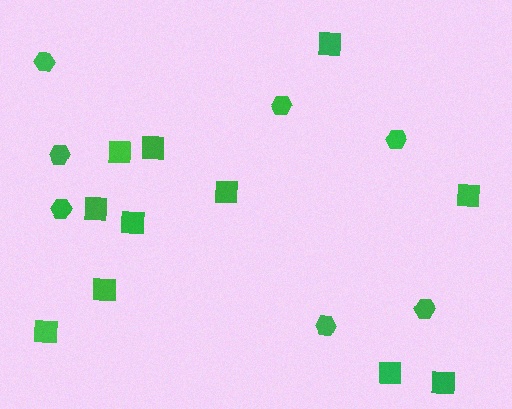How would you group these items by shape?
There are 2 groups: one group of squares (11) and one group of hexagons (7).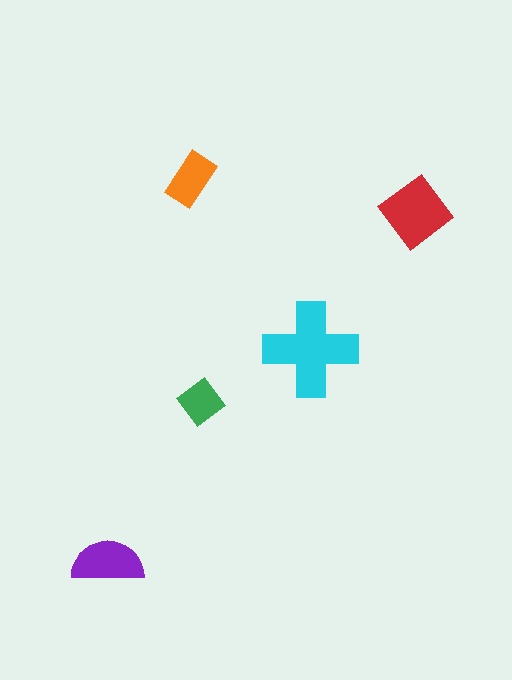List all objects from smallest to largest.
The green diamond, the orange rectangle, the purple semicircle, the red diamond, the cyan cross.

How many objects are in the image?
There are 5 objects in the image.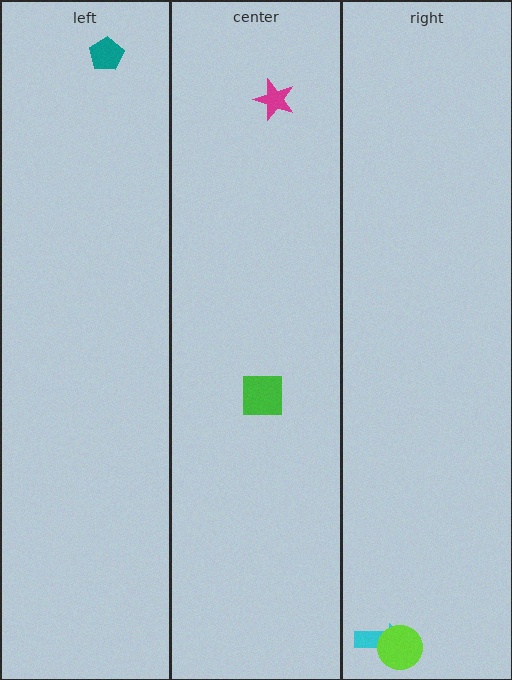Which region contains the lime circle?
The right region.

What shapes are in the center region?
The green square, the magenta star.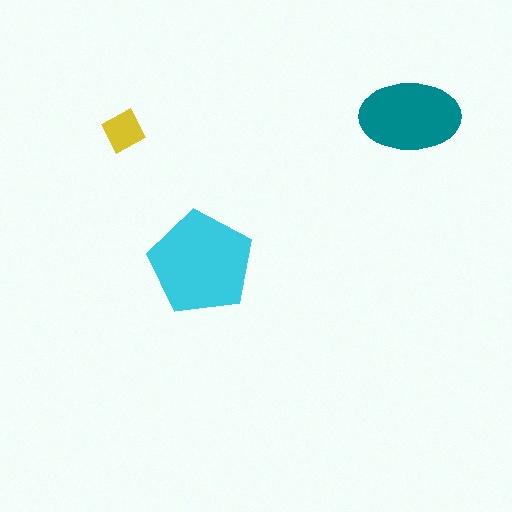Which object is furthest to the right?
The teal ellipse is rightmost.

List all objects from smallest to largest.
The yellow square, the teal ellipse, the cyan pentagon.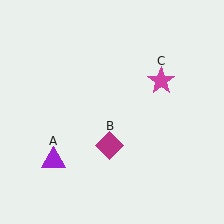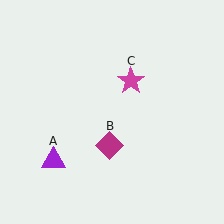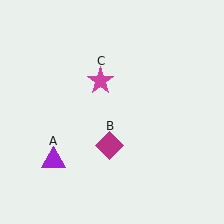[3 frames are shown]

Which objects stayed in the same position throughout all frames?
Purple triangle (object A) and magenta diamond (object B) remained stationary.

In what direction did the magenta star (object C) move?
The magenta star (object C) moved left.